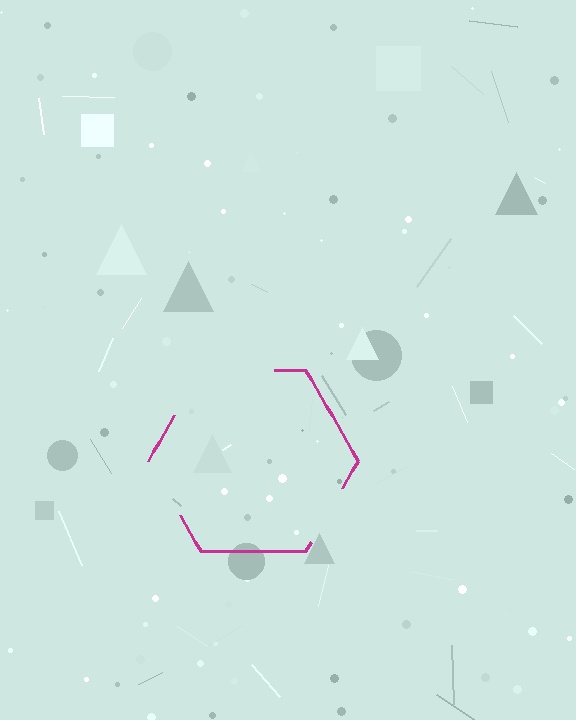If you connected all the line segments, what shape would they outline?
They would outline a hexagon.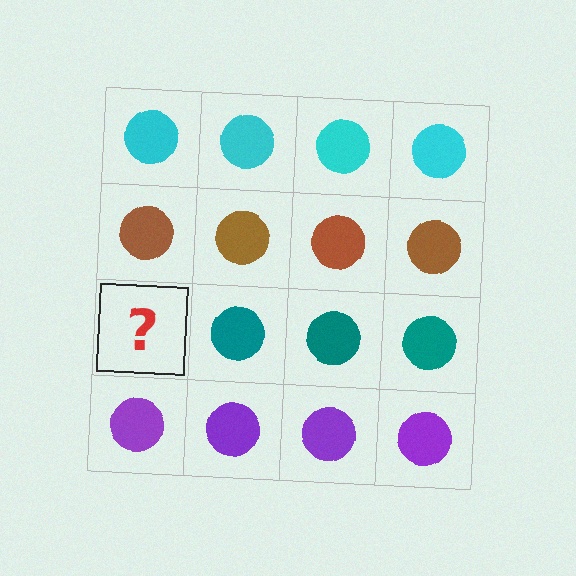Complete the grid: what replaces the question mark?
The question mark should be replaced with a teal circle.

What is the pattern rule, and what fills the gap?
The rule is that each row has a consistent color. The gap should be filled with a teal circle.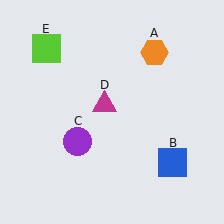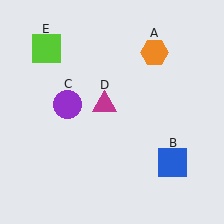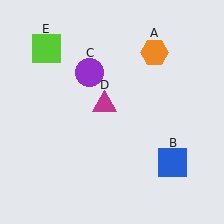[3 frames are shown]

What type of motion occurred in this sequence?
The purple circle (object C) rotated clockwise around the center of the scene.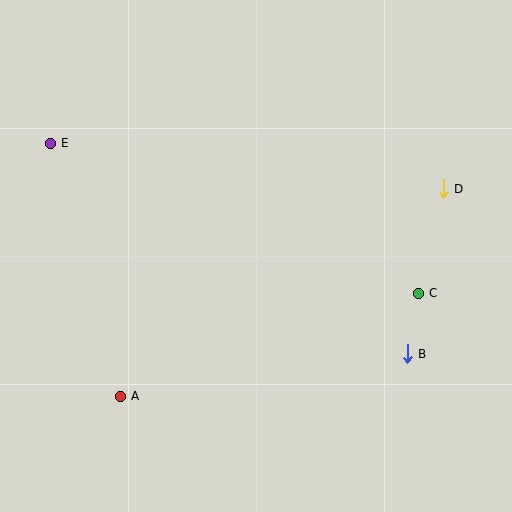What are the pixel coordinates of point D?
Point D is at (443, 189).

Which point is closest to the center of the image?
Point C at (418, 293) is closest to the center.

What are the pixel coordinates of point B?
Point B is at (407, 354).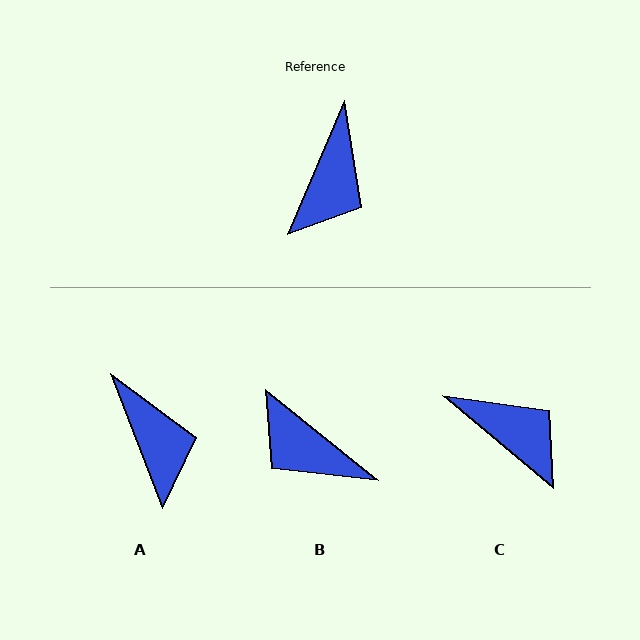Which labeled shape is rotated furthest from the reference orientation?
B, about 106 degrees away.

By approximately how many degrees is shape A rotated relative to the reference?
Approximately 44 degrees counter-clockwise.